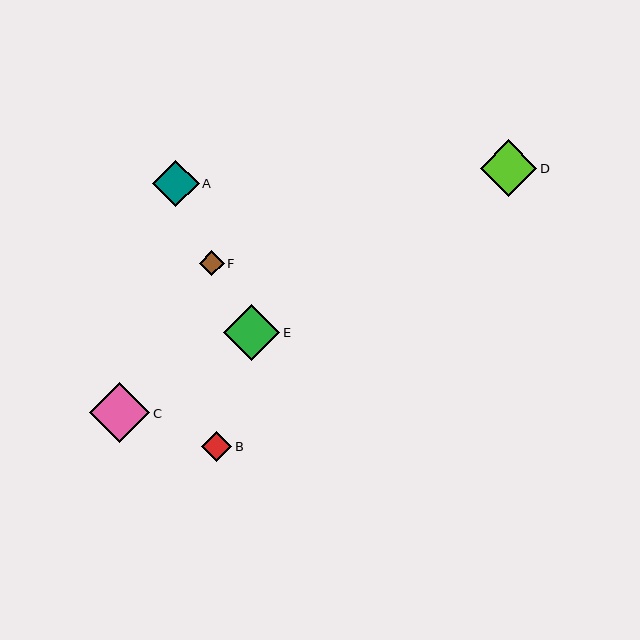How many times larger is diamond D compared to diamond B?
Diamond D is approximately 1.9 times the size of diamond B.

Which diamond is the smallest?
Diamond F is the smallest with a size of approximately 25 pixels.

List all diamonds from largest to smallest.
From largest to smallest: C, E, D, A, B, F.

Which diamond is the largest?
Diamond C is the largest with a size of approximately 60 pixels.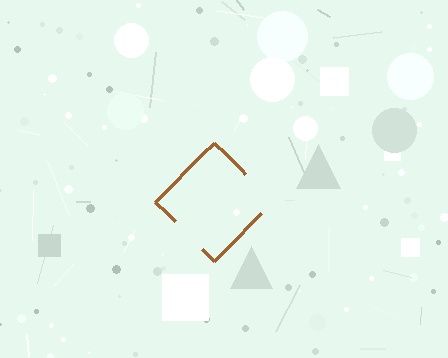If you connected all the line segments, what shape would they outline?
They would outline a diamond.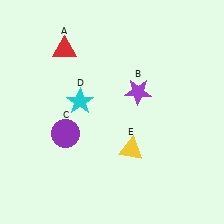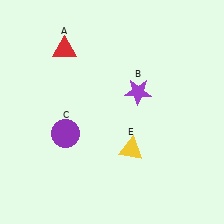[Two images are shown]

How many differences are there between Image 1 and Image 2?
There is 1 difference between the two images.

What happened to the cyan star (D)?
The cyan star (D) was removed in Image 2. It was in the top-left area of Image 1.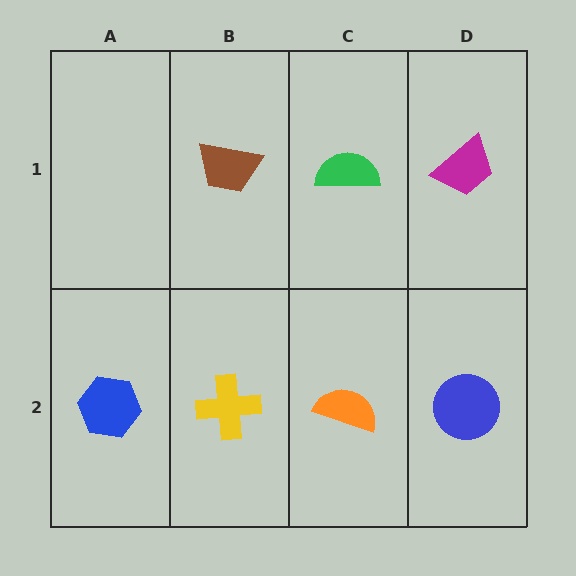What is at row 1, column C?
A green semicircle.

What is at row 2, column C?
An orange semicircle.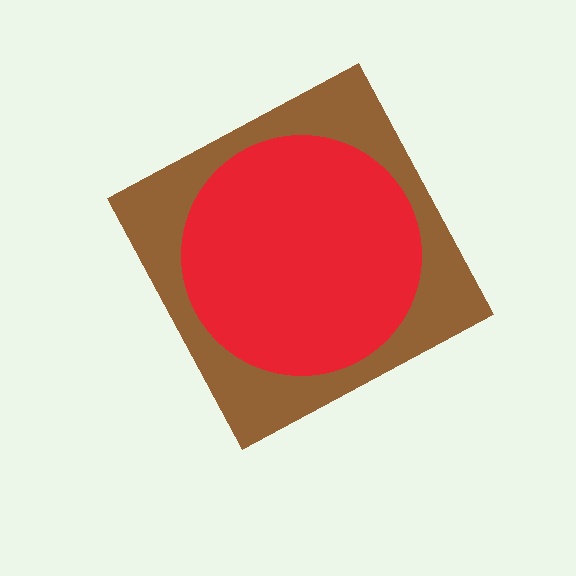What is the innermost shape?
The red circle.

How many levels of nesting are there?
2.